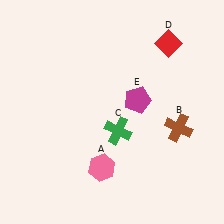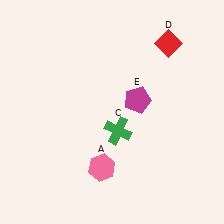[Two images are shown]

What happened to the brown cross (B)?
The brown cross (B) was removed in Image 2. It was in the bottom-right area of Image 1.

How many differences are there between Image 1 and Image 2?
There is 1 difference between the two images.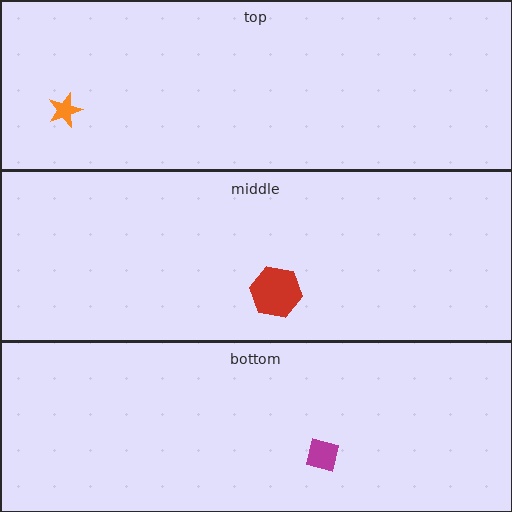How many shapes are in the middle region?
1.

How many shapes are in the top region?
1.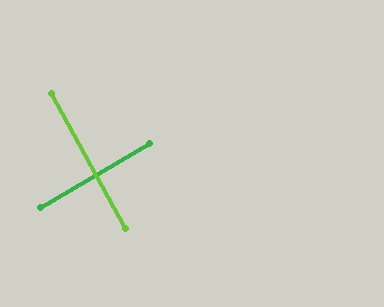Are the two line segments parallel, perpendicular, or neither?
Perpendicular — they meet at approximately 89°.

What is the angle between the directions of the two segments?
Approximately 89 degrees.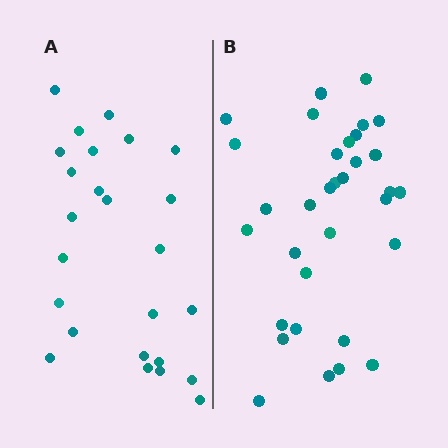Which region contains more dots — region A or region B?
Region B (the right region) has more dots.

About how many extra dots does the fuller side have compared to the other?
Region B has roughly 8 or so more dots than region A.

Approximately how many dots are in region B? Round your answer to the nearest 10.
About 30 dots. (The exact count is 33, which rounds to 30.)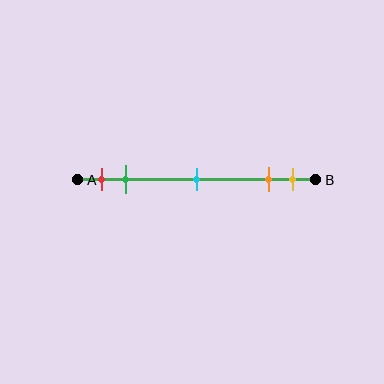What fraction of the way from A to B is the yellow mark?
The yellow mark is approximately 90% (0.9) of the way from A to B.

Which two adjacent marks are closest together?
The orange and yellow marks are the closest adjacent pair.